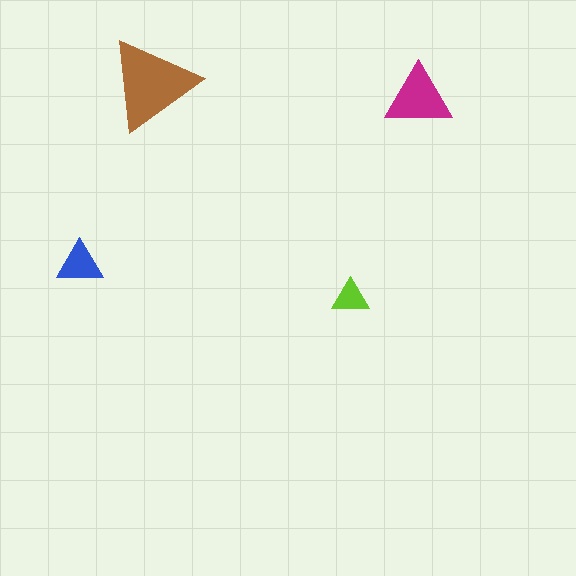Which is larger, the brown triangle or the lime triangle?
The brown one.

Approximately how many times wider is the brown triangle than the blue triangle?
About 2 times wider.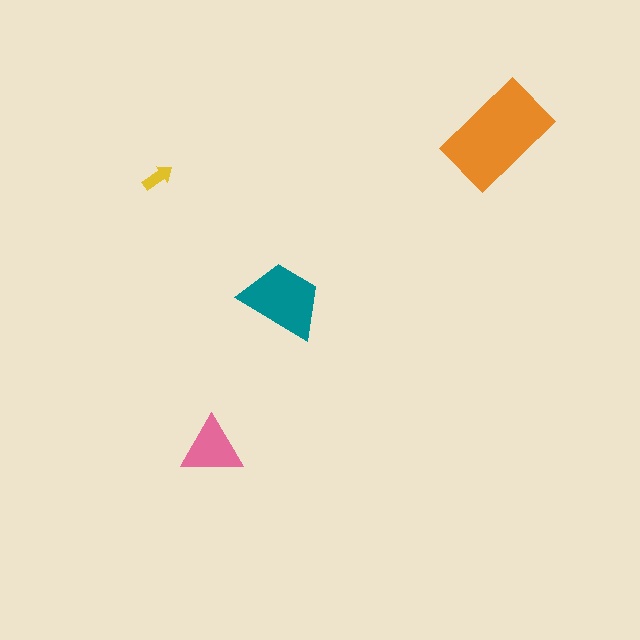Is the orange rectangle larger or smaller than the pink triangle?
Larger.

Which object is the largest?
The orange rectangle.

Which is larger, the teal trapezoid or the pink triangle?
The teal trapezoid.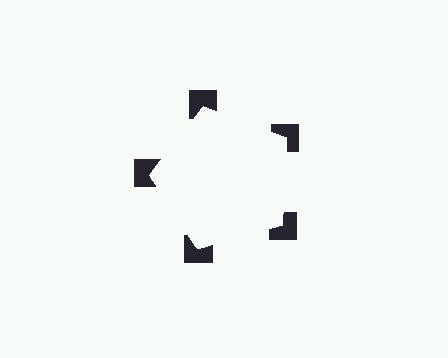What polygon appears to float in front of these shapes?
An illusory pentagon — its edges are inferred from the aligned wedge cuts in the notched squares, not physically drawn.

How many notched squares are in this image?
There are 5 — one at each vertex of the illusory pentagon.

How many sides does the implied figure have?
5 sides.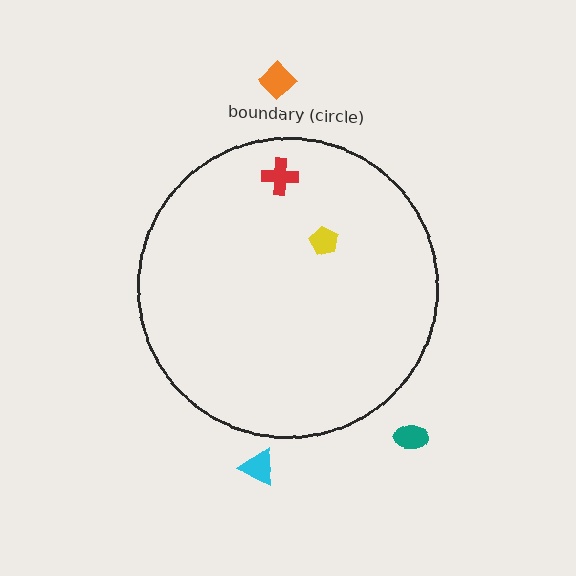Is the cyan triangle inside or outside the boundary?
Outside.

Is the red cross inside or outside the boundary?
Inside.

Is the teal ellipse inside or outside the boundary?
Outside.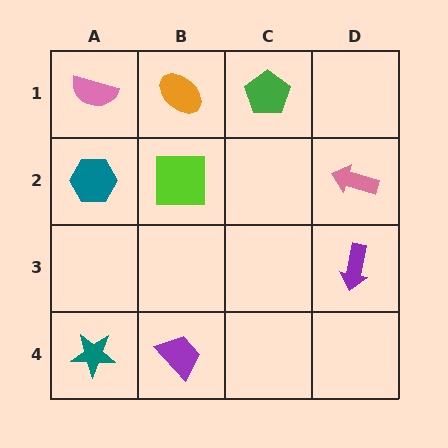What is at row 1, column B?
An orange ellipse.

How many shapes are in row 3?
1 shape.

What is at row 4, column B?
A purple trapezoid.